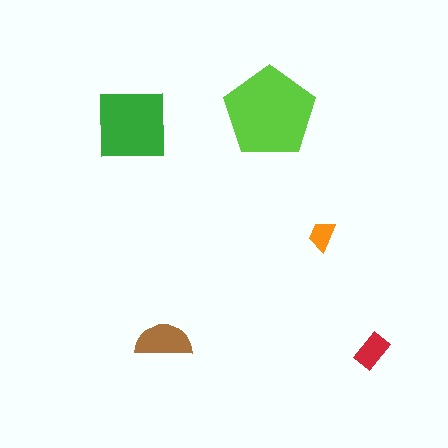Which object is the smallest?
The orange trapezoid.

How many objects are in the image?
There are 5 objects in the image.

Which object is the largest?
The lime pentagon.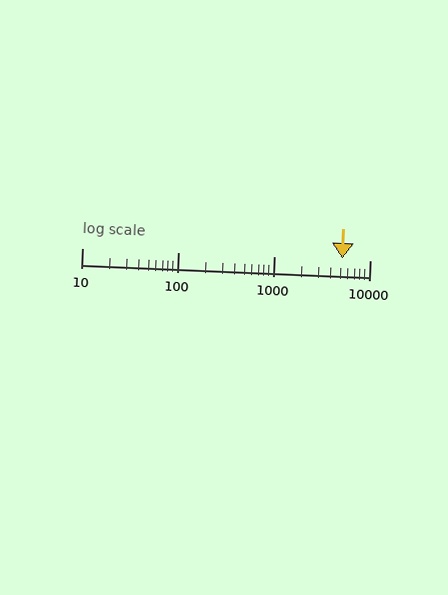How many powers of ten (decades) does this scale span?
The scale spans 3 decades, from 10 to 10000.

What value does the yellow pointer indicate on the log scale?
The pointer indicates approximately 5200.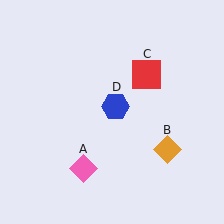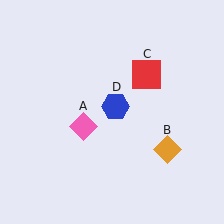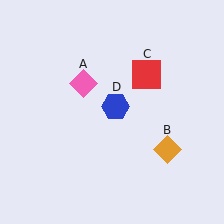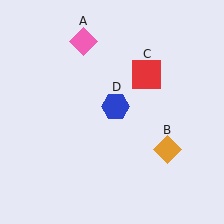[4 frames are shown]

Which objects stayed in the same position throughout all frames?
Orange diamond (object B) and red square (object C) and blue hexagon (object D) remained stationary.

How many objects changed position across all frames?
1 object changed position: pink diamond (object A).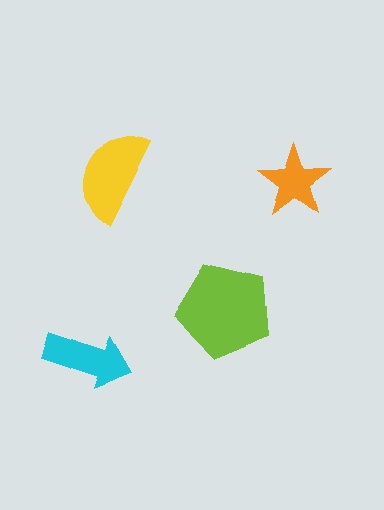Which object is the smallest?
The orange star.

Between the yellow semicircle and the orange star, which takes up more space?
The yellow semicircle.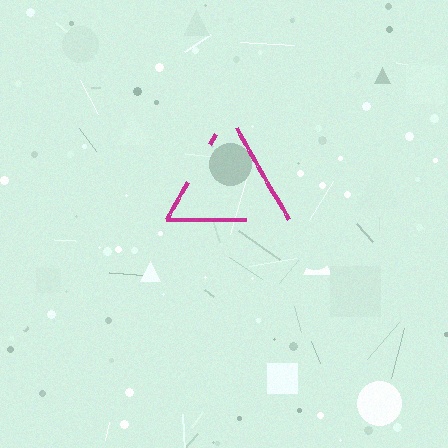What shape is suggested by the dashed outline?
The dashed outline suggests a triangle.